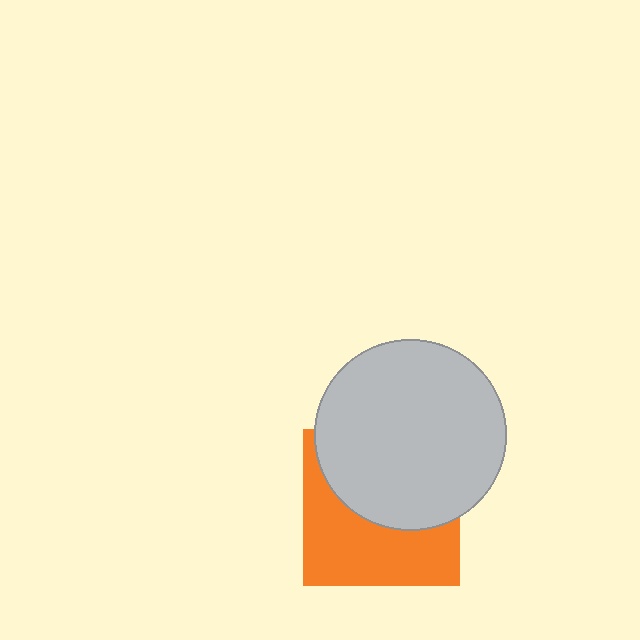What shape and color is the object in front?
The object in front is a light gray circle.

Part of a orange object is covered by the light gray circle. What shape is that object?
It is a square.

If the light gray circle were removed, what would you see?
You would see the complete orange square.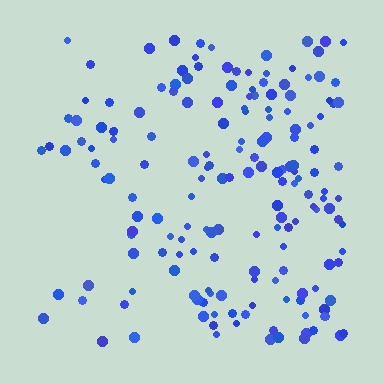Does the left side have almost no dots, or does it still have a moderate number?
Still a moderate number, just noticeably fewer than the right.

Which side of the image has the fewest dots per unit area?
The left.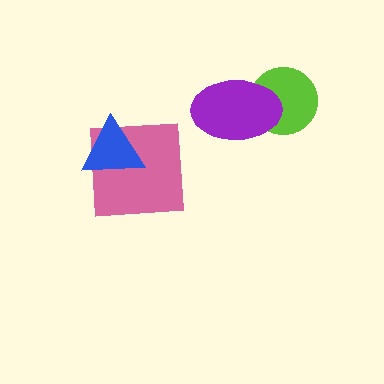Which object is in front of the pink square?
The blue triangle is in front of the pink square.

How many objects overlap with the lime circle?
1 object overlaps with the lime circle.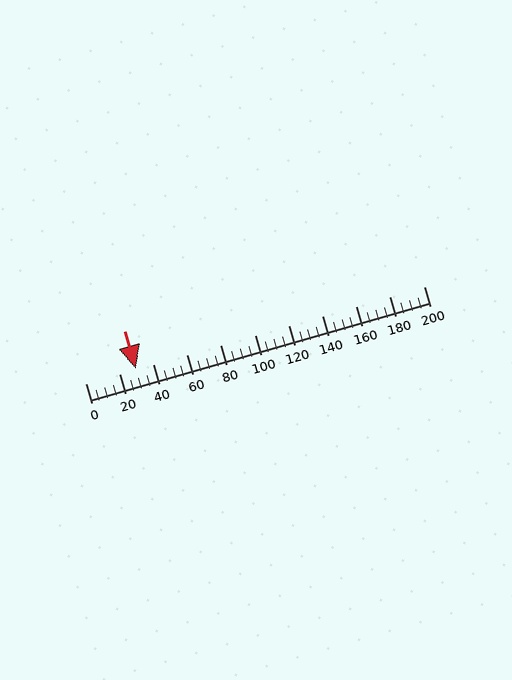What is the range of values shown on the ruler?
The ruler shows values from 0 to 200.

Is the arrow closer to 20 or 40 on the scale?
The arrow is closer to 40.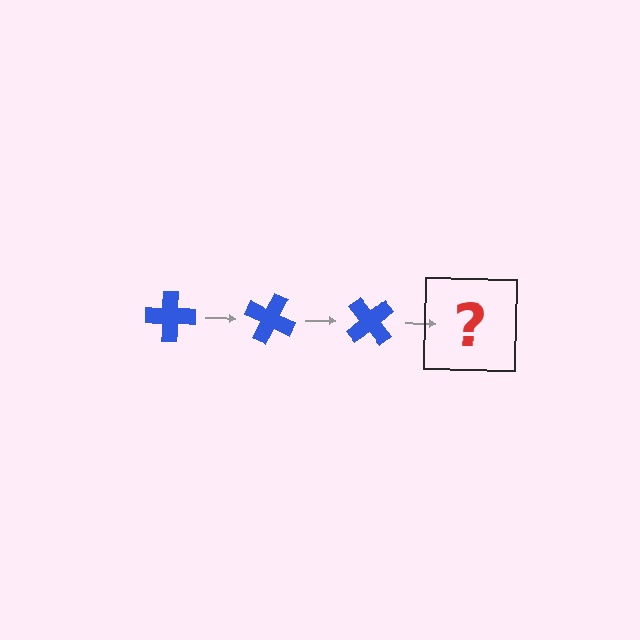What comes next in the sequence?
The next element should be a blue cross rotated 75 degrees.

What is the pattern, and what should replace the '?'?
The pattern is that the cross rotates 25 degrees each step. The '?' should be a blue cross rotated 75 degrees.